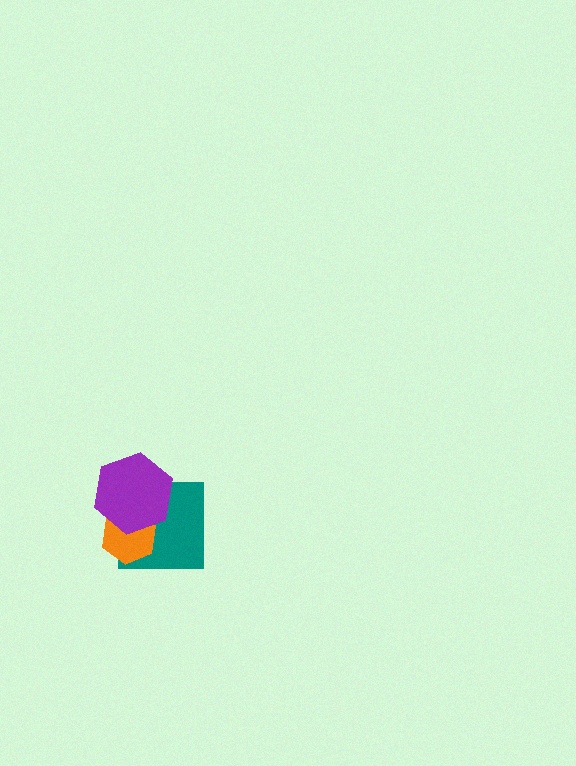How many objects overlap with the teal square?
2 objects overlap with the teal square.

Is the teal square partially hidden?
Yes, it is partially covered by another shape.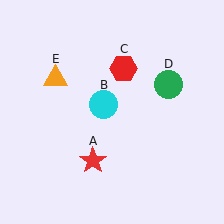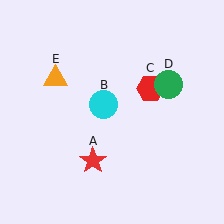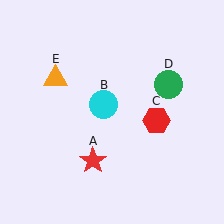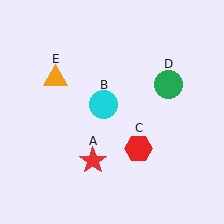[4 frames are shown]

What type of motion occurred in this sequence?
The red hexagon (object C) rotated clockwise around the center of the scene.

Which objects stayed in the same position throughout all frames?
Red star (object A) and cyan circle (object B) and green circle (object D) and orange triangle (object E) remained stationary.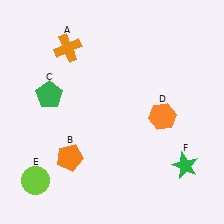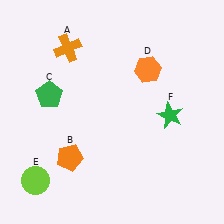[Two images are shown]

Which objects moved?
The objects that moved are: the orange hexagon (D), the green star (F).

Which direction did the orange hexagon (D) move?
The orange hexagon (D) moved up.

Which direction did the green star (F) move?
The green star (F) moved up.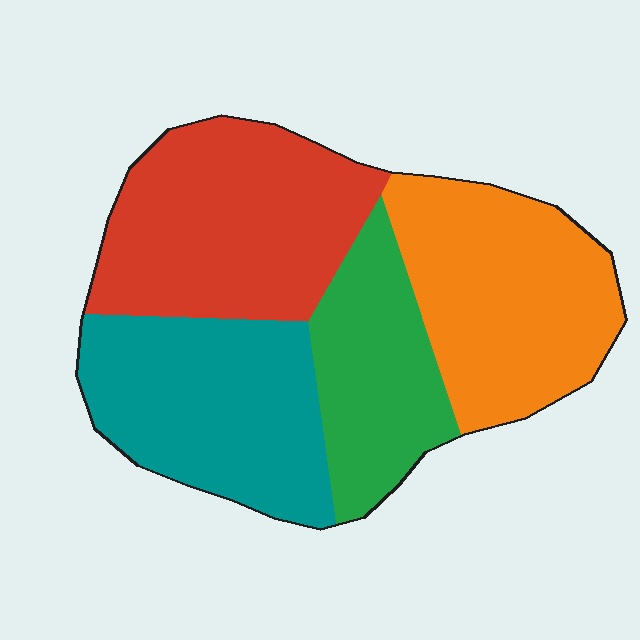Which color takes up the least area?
Green, at roughly 20%.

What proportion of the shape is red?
Red takes up between a sixth and a third of the shape.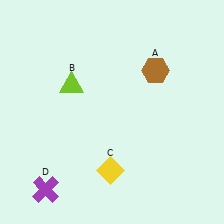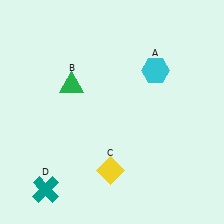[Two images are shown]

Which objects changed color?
A changed from brown to cyan. B changed from lime to green. D changed from purple to teal.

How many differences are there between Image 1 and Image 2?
There are 3 differences between the two images.